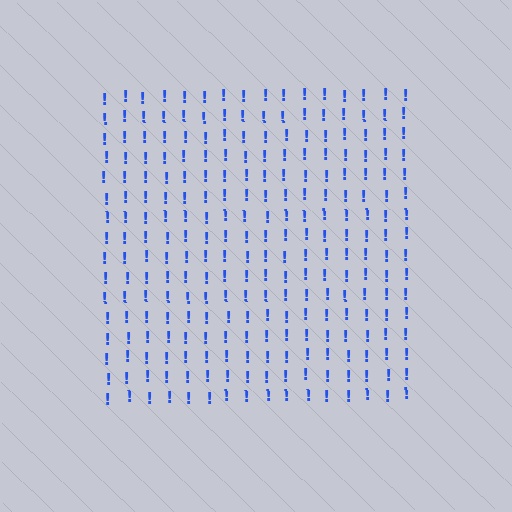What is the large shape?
The large shape is a square.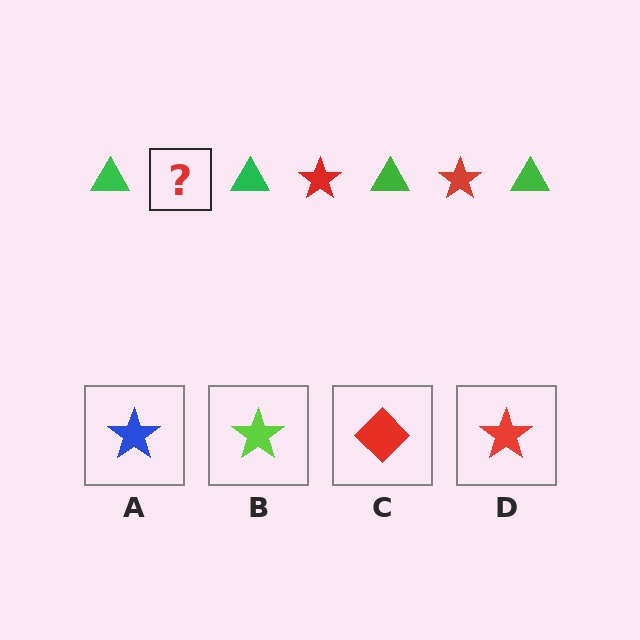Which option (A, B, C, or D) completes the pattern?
D.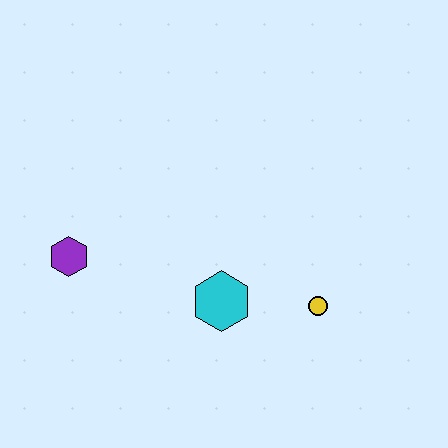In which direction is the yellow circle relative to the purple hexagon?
The yellow circle is to the right of the purple hexagon.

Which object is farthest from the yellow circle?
The purple hexagon is farthest from the yellow circle.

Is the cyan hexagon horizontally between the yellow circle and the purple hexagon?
Yes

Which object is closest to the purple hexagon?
The cyan hexagon is closest to the purple hexagon.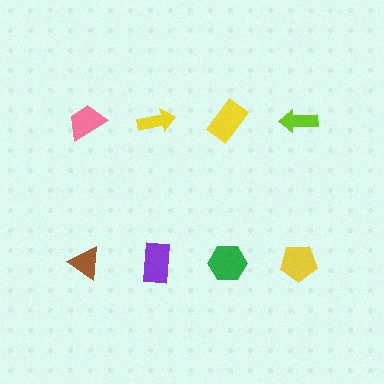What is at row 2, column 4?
A yellow pentagon.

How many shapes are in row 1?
4 shapes.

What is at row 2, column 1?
A brown triangle.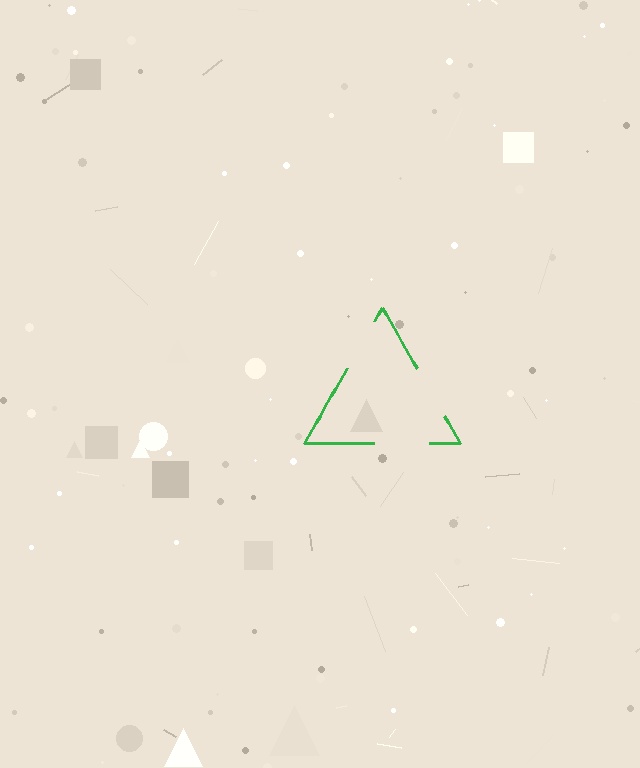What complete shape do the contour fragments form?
The contour fragments form a triangle.